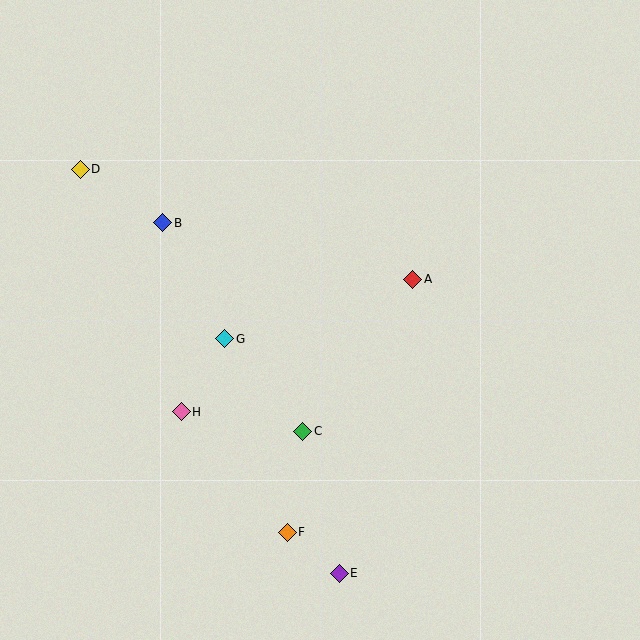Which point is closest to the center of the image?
Point G at (225, 339) is closest to the center.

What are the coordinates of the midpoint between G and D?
The midpoint between G and D is at (152, 254).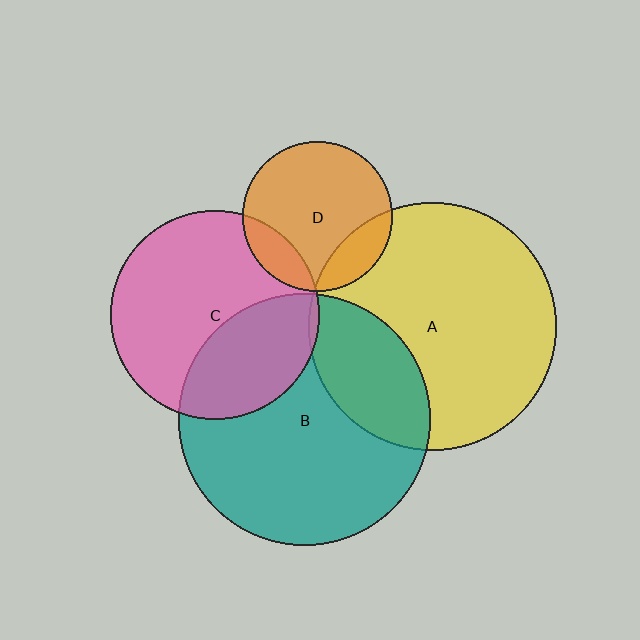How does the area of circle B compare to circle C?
Approximately 1.5 times.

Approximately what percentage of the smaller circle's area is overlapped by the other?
Approximately 20%.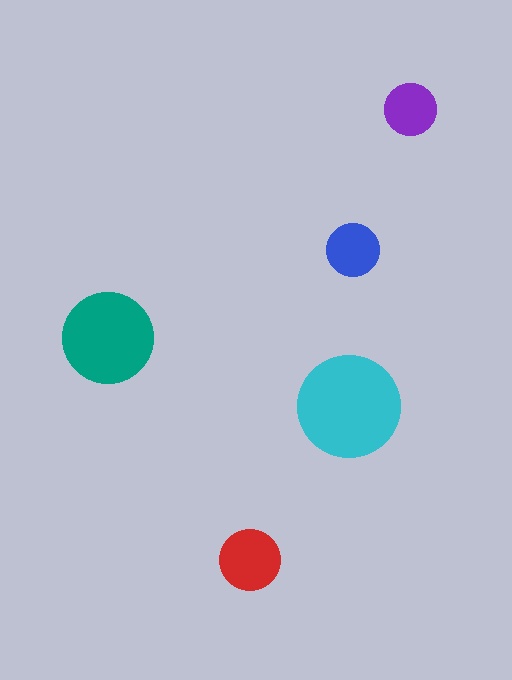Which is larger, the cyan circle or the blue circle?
The cyan one.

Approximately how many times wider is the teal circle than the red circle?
About 1.5 times wider.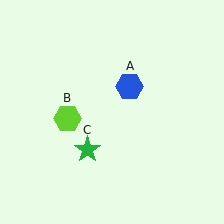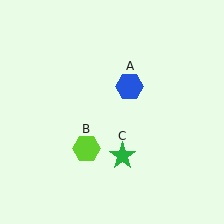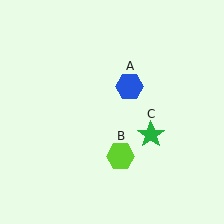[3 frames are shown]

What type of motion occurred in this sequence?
The lime hexagon (object B), green star (object C) rotated counterclockwise around the center of the scene.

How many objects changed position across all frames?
2 objects changed position: lime hexagon (object B), green star (object C).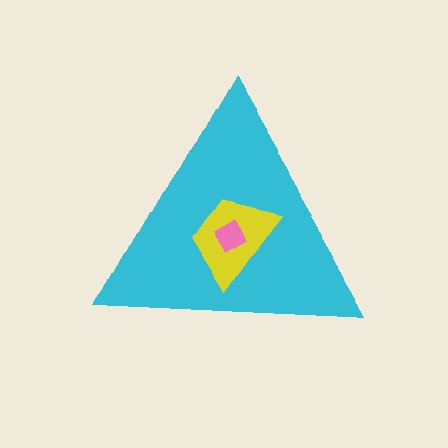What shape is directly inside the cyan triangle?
The yellow trapezoid.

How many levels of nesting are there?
3.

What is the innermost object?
The pink square.